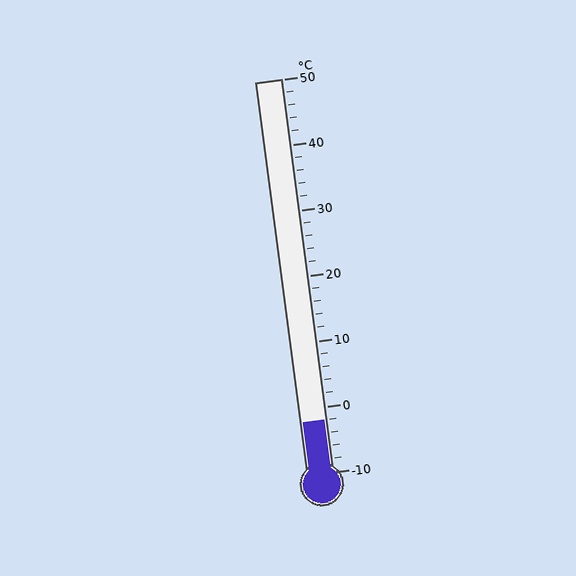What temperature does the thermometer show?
The thermometer shows approximately -2°C.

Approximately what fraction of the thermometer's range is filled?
The thermometer is filled to approximately 15% of its range.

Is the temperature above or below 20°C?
The temperature is below 20°C.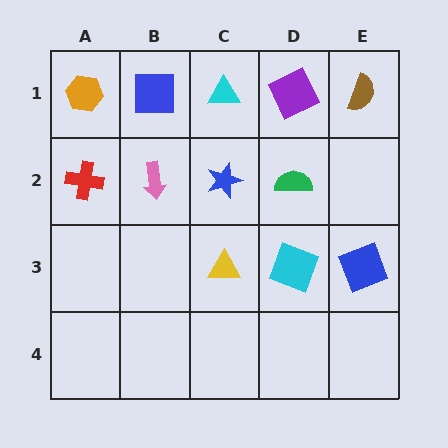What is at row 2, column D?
A green semicircle.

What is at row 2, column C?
A blue star.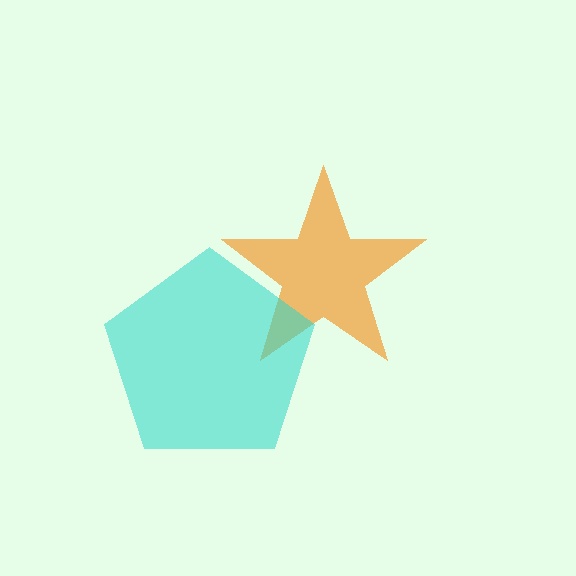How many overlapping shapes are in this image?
There are 2 overlapping shapes in the image.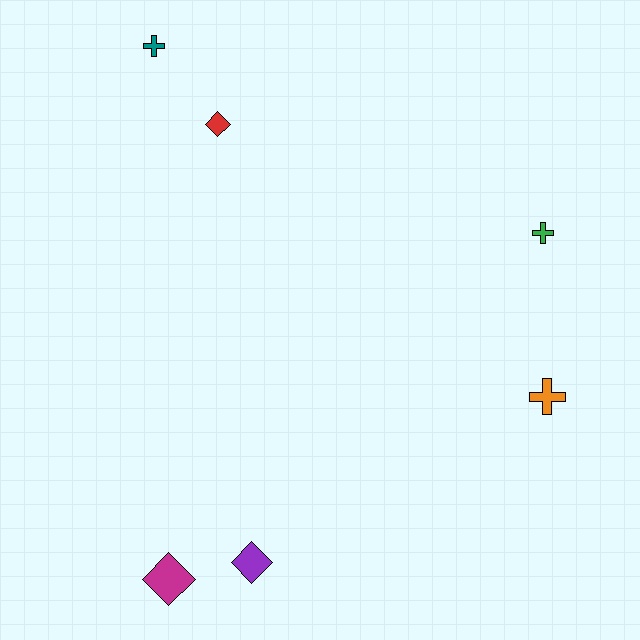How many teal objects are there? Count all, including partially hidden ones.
There is 1 teal object.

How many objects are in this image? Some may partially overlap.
There are 6 objects.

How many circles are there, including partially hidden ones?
There are no circles.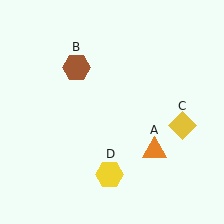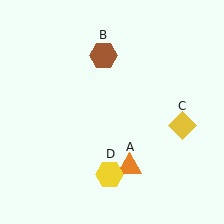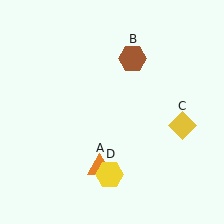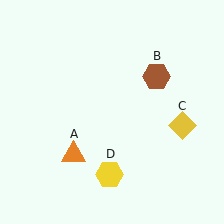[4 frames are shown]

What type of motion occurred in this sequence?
The orange triangle (object A), brown hexagon (object B) rotated clockwise around the center of the scene.